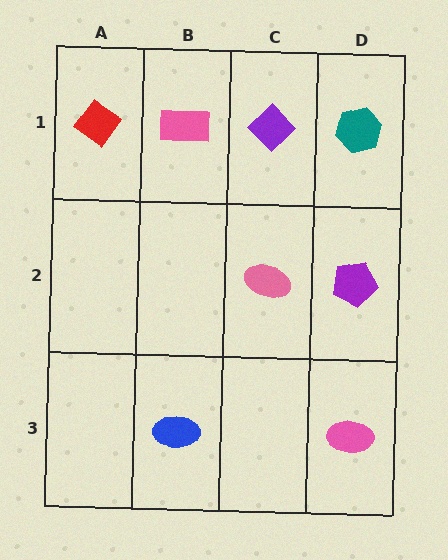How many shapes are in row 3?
2 shapes.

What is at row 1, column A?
A red diamond.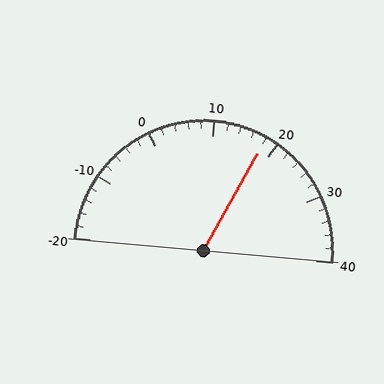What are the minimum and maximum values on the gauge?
The gauge ranges from -20 to 40.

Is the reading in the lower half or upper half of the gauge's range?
The reading is in the upper half of the range (-20 to 40).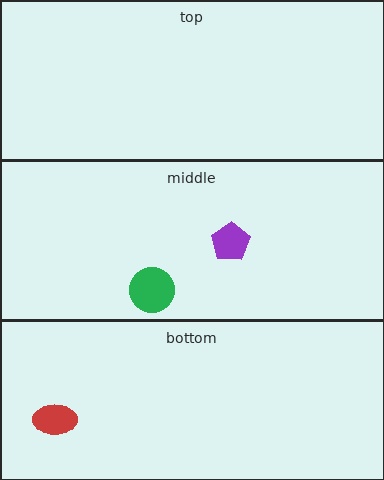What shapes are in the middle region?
The green circle, the purple pentagon.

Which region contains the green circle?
The middle region.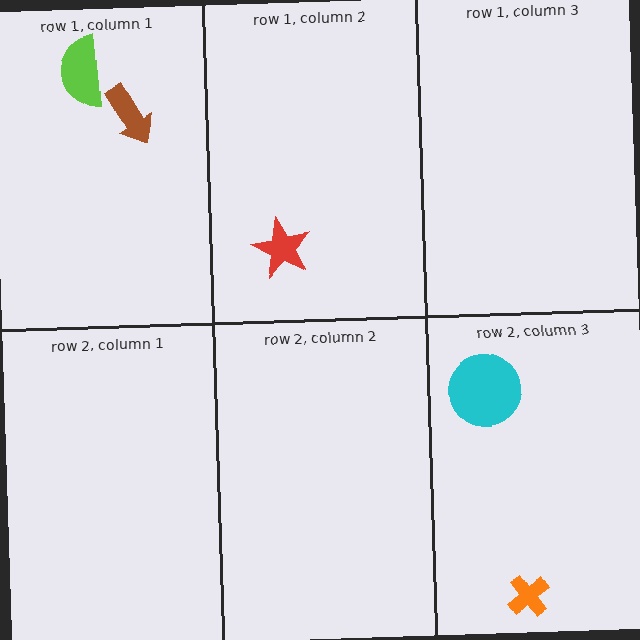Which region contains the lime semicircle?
The row 1, column 1 region.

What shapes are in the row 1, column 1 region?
The lime semicircle, the brown arrow.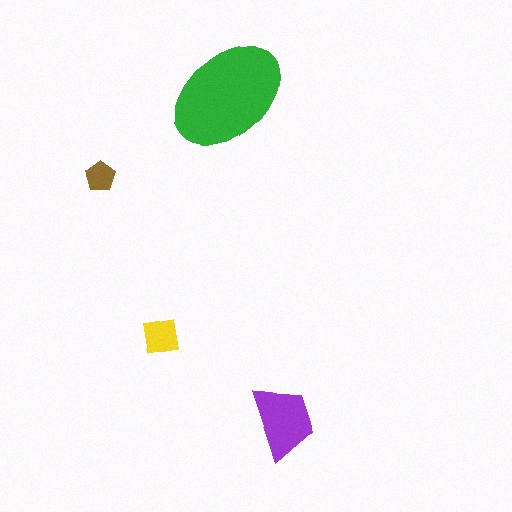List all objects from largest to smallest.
The green ellipse, the purple trapezoid, the yellow square, the brown pentagon.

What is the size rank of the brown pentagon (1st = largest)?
4th.